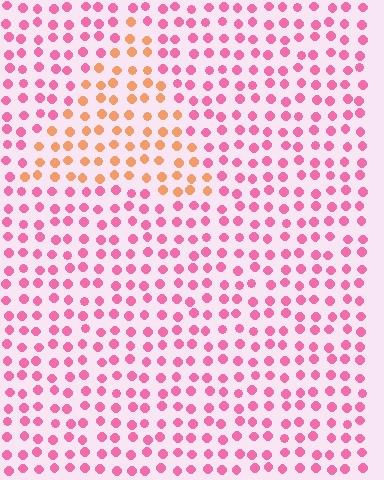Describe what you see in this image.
The image is filled with small pink elements in a uniform arrangement. A triangle-shaped region is visible where the elements are tinted to a slightly different hue, forming a subtle color boundary.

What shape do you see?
I see a triangle.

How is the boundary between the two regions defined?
The boundary is defined purely by a slight shift in hue (about 49 degrees). Spacing, size, and orientation are identical on both sides.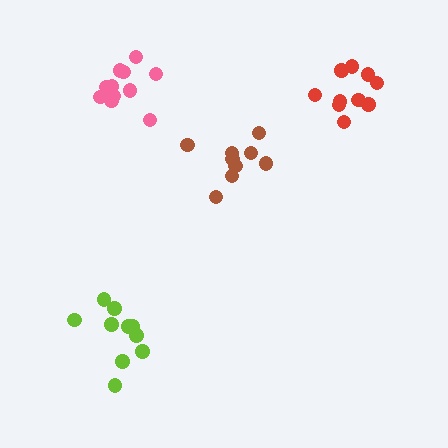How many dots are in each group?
Group 1: 10 dots, Group 2: 10 dots, Group 3: 11 dots, Group 4: 9 dots (40 total).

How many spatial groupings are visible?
There are 4 spatial groupings.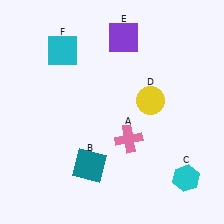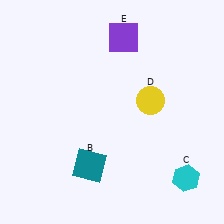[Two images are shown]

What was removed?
The cyan square (F), the pink cross (A) were removed in Image 2.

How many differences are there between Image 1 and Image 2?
There are 2 differences between the two images.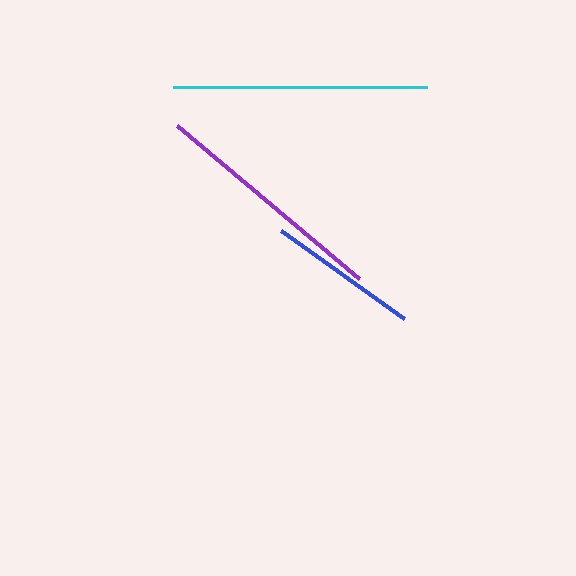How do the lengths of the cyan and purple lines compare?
The cyan and purple lines are approximately the same length.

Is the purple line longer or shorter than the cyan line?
The cyan line is longer than the purple line.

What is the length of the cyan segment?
The cyan segment is approximately 253 pixels long.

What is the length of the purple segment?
The purple segment is approximately 238 pixels long.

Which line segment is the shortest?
The blue line is the shortest at approximately 152 pixels.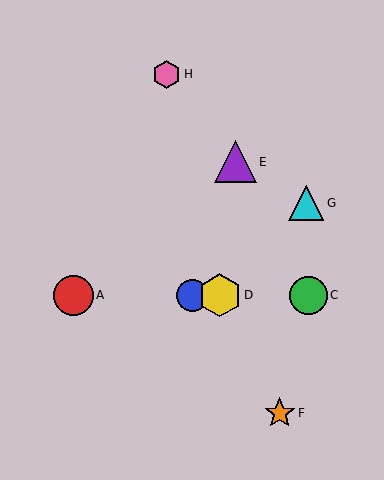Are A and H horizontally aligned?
No, A is at y≈295 and H is at y≈74.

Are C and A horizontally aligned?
Yes, both are at y≈295.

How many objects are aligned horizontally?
4 objects (A, B, C, D) are aligned horizontally.